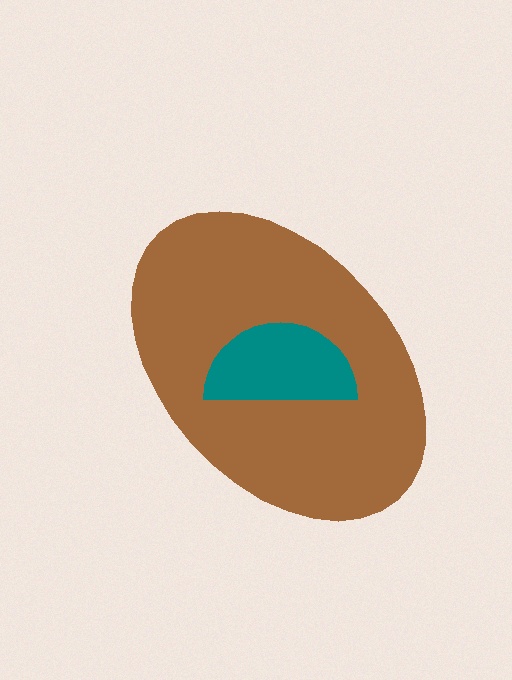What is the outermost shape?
The brown ellipse.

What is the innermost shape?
The teal semicircle.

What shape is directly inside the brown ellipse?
The teal semicircle.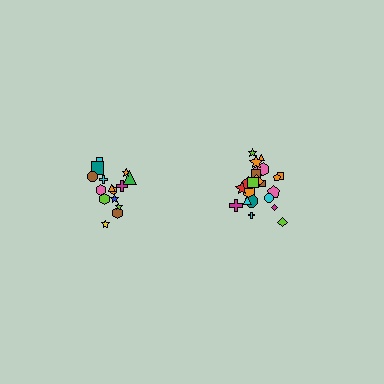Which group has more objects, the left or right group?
The right group.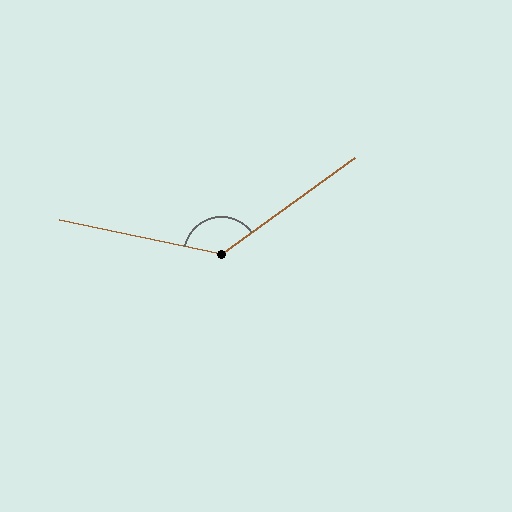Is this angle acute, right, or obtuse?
It is obtuse.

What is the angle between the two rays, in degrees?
Approximately 133 degrees.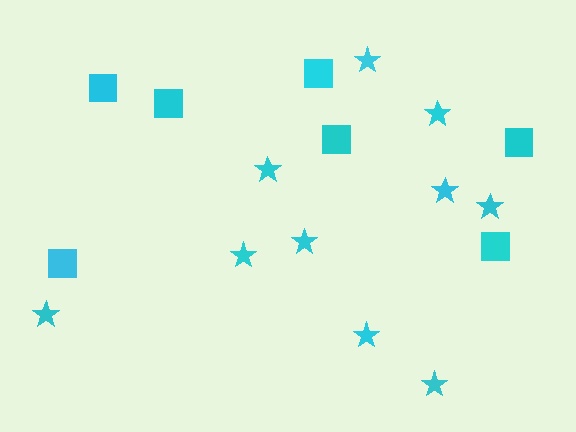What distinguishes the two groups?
There are 2 groups: one group of stars (10) and one group of squares (7).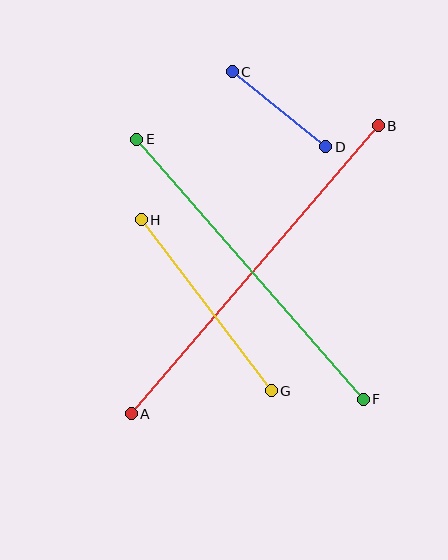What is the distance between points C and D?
The distance is approximately 120 pixels.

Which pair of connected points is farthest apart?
Points A and B are farthest apart.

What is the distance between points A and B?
The distance is approximately 379 pixels.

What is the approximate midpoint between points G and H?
The midpoint is at approximately (206, 305) pixels.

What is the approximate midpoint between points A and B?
The midpoint is at approximately (255, 270) pixels.